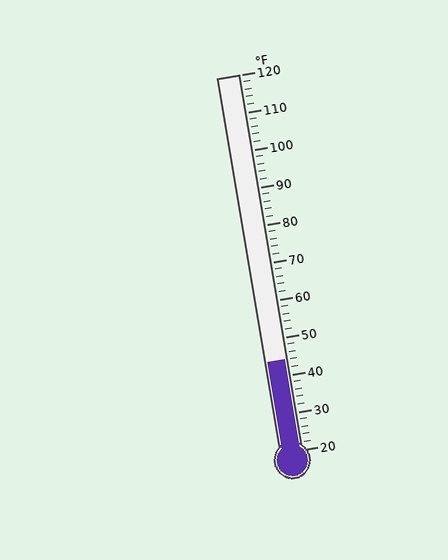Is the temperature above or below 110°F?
The temperature is below 110°F.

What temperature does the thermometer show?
The thermometer shows approximately 44°F.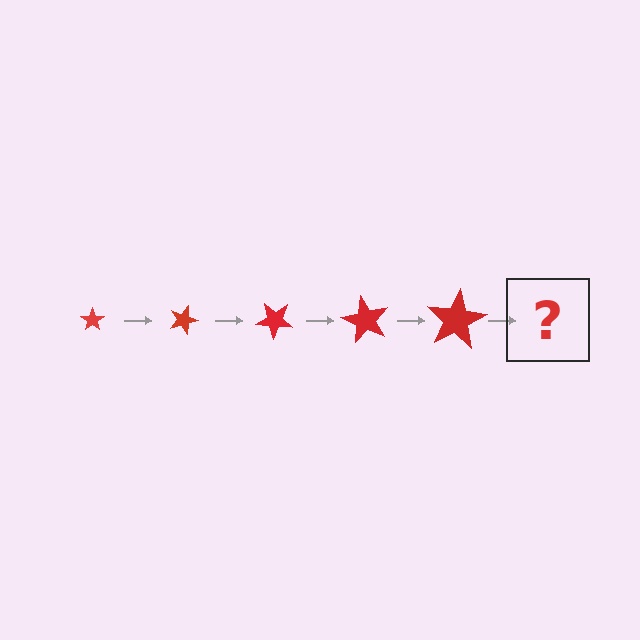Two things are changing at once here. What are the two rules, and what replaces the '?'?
The two rules are that the star grows larger each step and it rotates 20 degrees each step. The '?' should be a star, larger than the previous one and rotated 100 degrees from the start.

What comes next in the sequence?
The next element should be a star, larger than the previous one and rotated 100 degrees from the start.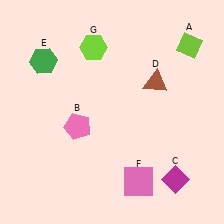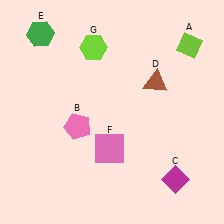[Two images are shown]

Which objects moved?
The objects that moved are: the green hexagon (E), the pink square (F).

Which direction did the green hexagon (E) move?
The green hexagon (E) moved up.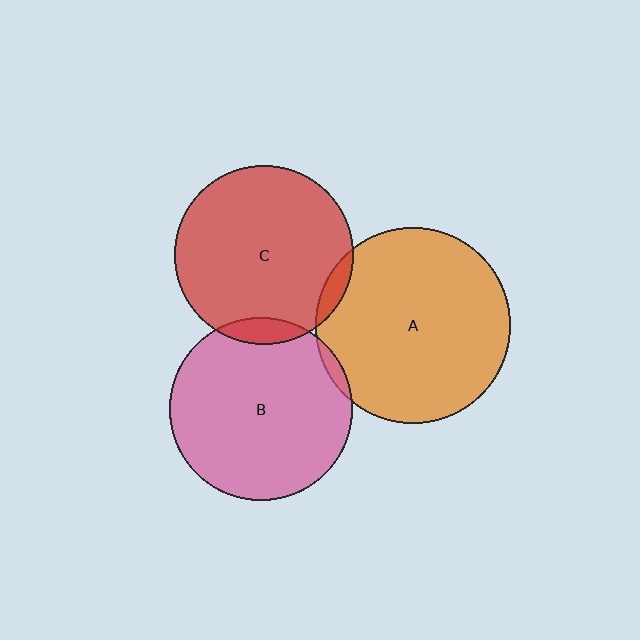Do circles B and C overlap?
Yes.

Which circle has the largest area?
Circle A (orange).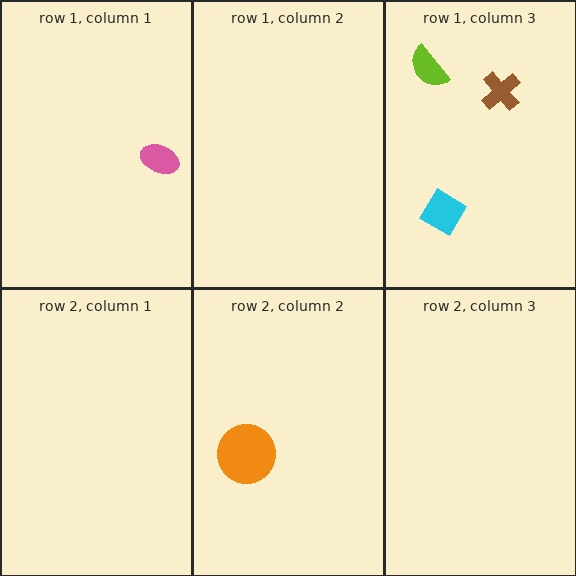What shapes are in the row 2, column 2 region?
The orange circle.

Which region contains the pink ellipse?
The row 1, column 1 region.